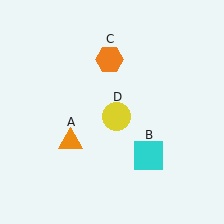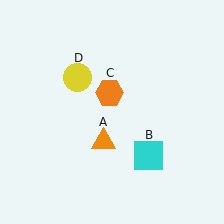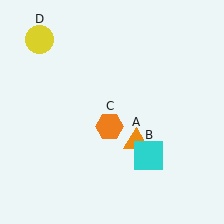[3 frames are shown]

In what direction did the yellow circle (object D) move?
The yellow circle (object D) moved up and to the left.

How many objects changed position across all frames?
3 objects changed position: orange triangle (object A), orange hexagon (object C), yellow circle (object D).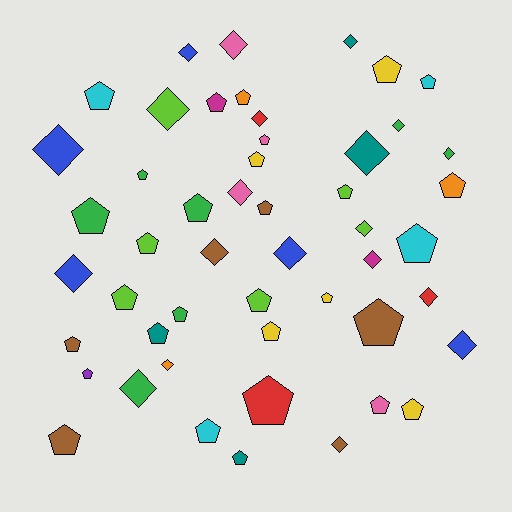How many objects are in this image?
There are 50 objects.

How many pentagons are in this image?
There are 30 pentagons.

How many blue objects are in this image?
There are 5 blue objects.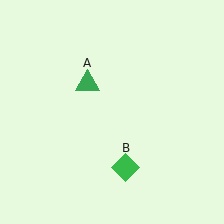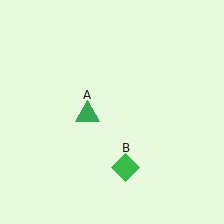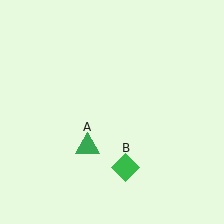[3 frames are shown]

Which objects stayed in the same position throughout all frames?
Green diamond (object B) remained stationary.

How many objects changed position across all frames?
1 object changed position: green triangle (object A).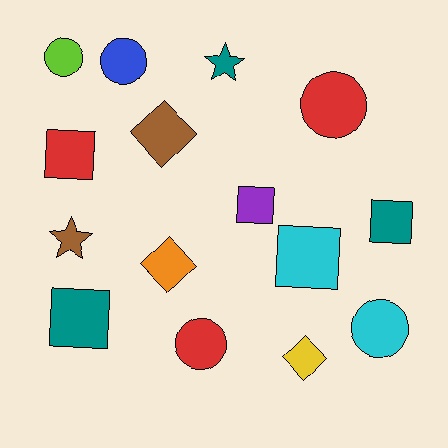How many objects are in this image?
There are 15 objects.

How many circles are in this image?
There are 5 circles.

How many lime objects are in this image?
There is 1 lime object.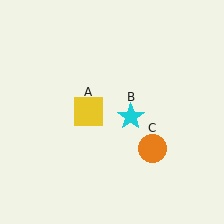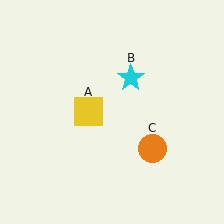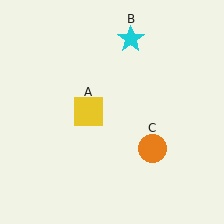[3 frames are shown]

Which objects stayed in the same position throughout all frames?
Yellow square (object A) and orange circle (object C) remained stationary.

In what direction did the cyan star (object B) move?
The cyan star (object B) moved up.